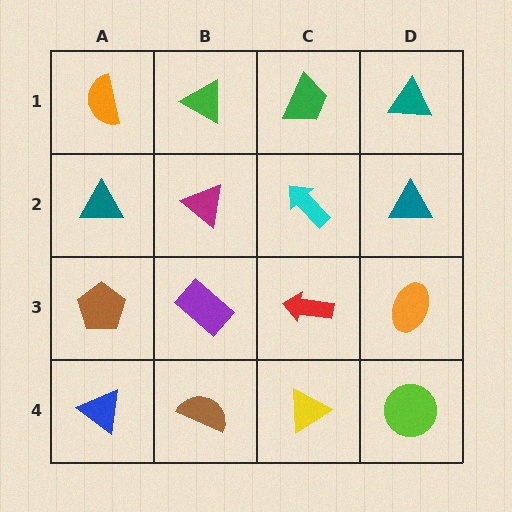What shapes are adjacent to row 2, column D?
A teal triangle (row 1, column D), an orange ellipse (row 3, column D), a cyan arrow (row 2, column C).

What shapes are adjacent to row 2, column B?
A green triangle (row 1, column B), a purple rectangle (row 3, column B), a teal triangle (row 2, column A), a cyan arrow (row 2, column C).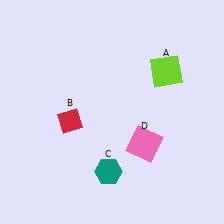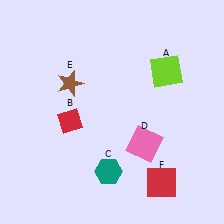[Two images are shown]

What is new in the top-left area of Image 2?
A brown star (E) was added in the top-left area of Image 2.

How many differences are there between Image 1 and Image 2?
There are 2 differences between the two images.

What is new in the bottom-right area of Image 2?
A red square (F) was added in the bottom-right area of Image 2.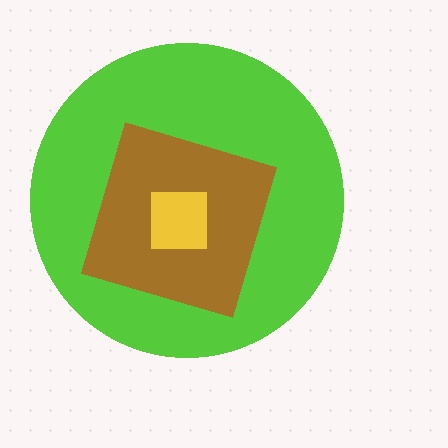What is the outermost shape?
The lime circle.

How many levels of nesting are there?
3.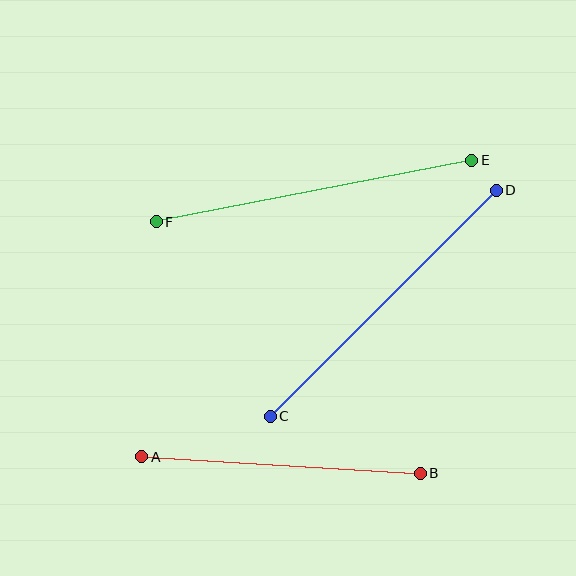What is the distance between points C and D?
The distance is approximately 320 pixels.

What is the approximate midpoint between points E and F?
The midpoint is at approximately (314, 191) pixels.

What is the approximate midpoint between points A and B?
The midpoint is at approximately (281, 465) pixels.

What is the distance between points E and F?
The distance is approximately 322 pixels.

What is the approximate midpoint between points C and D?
The midpoint is at approximately (383, 303) pixels.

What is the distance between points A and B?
The distance is approximately 279 pixels.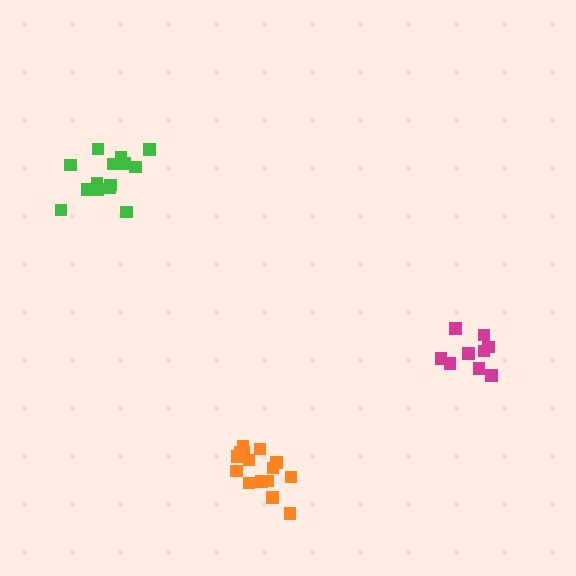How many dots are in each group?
Group 1: 9 dots, Group 2: 15 dots, Group 3: 14 dots (38 total).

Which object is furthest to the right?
The magenta cluster is rightmost.